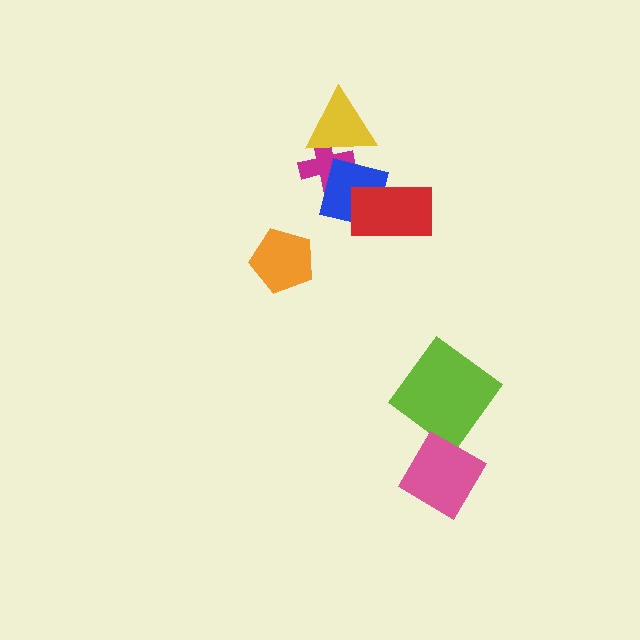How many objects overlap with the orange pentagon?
0 objects overlap with the orange pentagon.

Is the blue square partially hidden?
Yes, it is partially covered by another shape.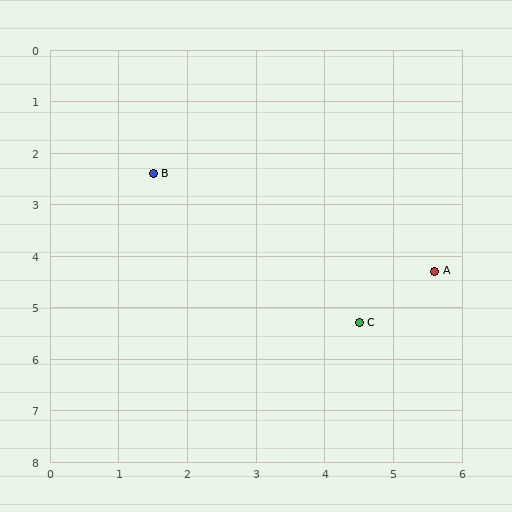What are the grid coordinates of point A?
Point A is at approximately (5.6, 4.3).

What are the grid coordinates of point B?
Point B is at approximately (1.5, 2.4).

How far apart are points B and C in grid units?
Points B and C are about 4.2 grid units apart.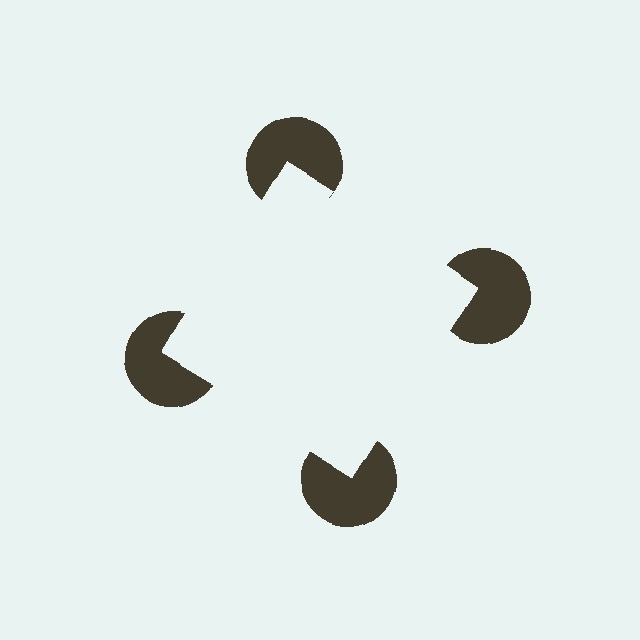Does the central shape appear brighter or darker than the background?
It typically appears slightly brighter than the background, even though no actual brightness change is drawn.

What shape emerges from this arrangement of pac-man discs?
An illusory square — its edges are inferred from the aligned wedge cuts in the pac-man discs, not physically drawn.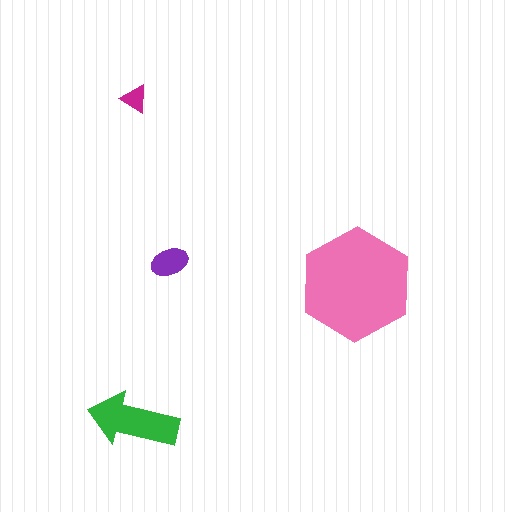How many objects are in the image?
There are 4 objects in the image.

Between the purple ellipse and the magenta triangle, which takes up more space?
The purple ellipse.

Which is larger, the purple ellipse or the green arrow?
The green arrow.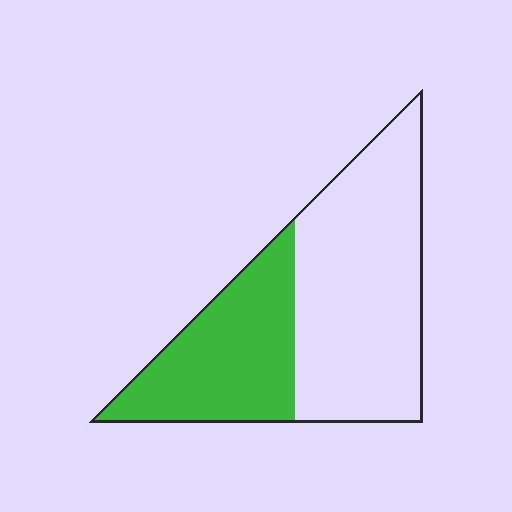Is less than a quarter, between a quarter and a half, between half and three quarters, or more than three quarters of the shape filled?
Between a quarter and a half.